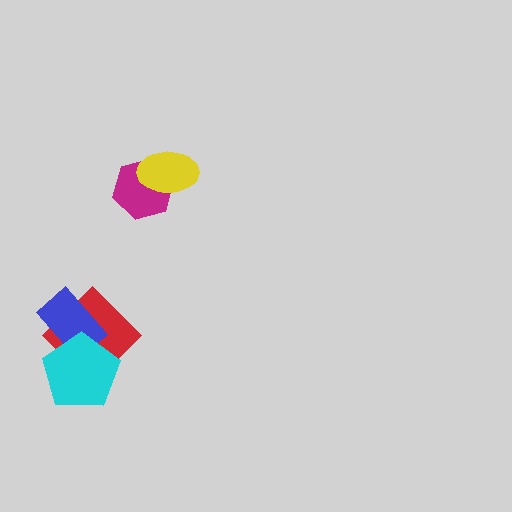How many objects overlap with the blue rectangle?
2 objects overlap with the blue rectangle.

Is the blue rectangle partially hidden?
Yes, it is partially covered by another shape.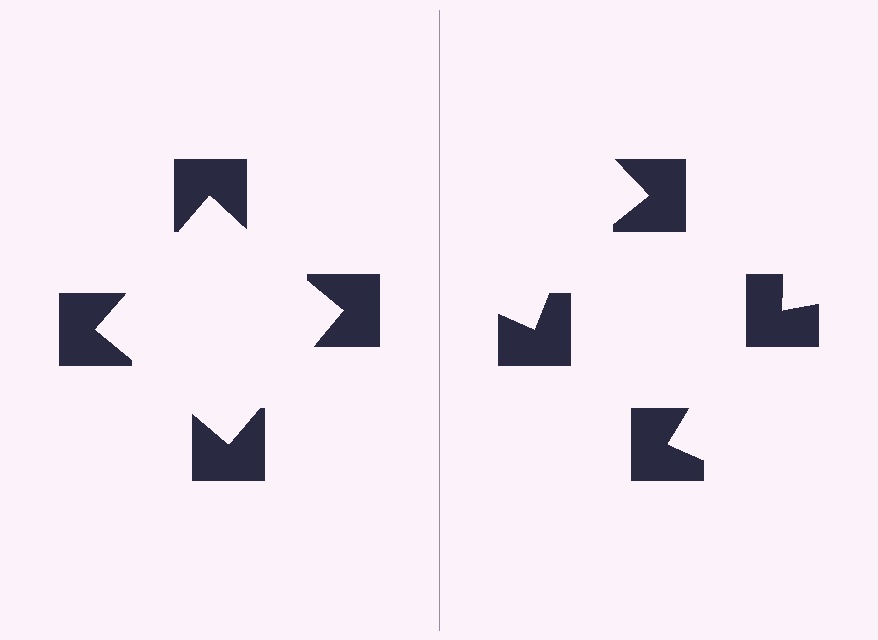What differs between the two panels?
The notched squares are positioned identically on both sides; only the wedge orientations differ. On the left they align to a square; on the right they are misaligned.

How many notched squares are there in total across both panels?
8 — 4 on each side.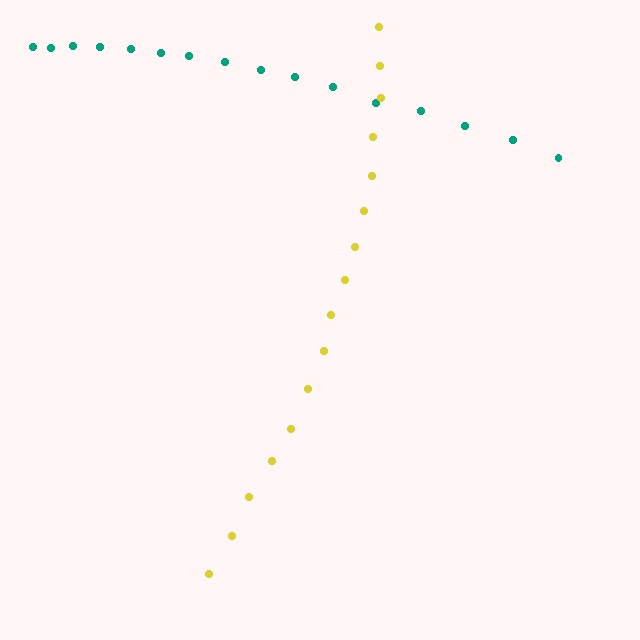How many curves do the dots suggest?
There are 2 distinct paths.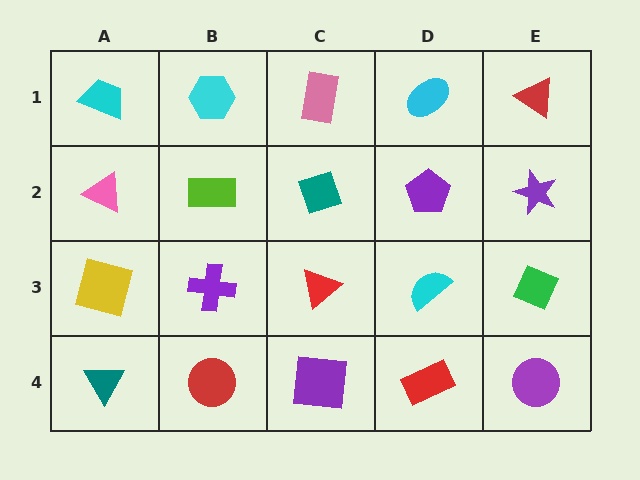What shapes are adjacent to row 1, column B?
A lime rectangle (row 2, column B), a cyan trapezoid (row 1, column A), a pink rectangle (row 1, column C).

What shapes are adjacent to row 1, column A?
A pink triangle (row 2, column A), a cyan hexagon (row 1, column B).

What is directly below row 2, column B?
A purple cross.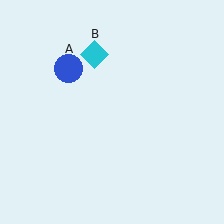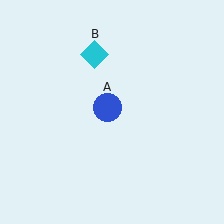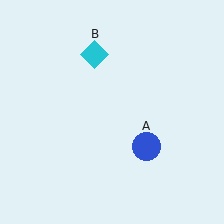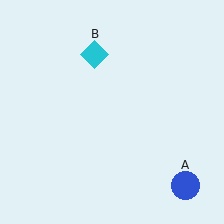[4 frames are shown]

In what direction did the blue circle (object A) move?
The blue circle (object A) moved down and to the right.